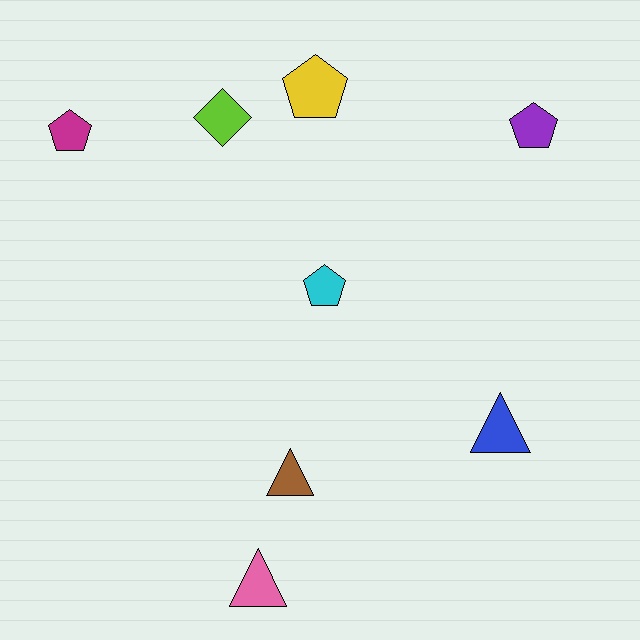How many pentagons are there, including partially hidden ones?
There are 4 pentagons.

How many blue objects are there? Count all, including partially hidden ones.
There is 1 blue object.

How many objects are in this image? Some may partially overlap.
There are 8 objects.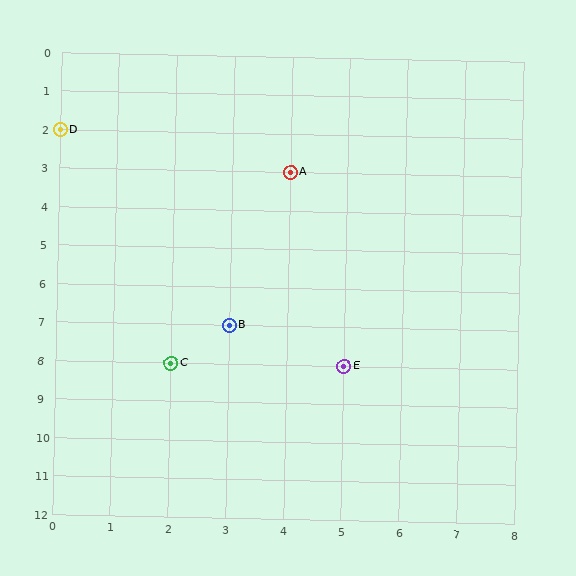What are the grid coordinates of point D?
Point D is at grid coordinates (0, 2).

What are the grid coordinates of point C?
Point C is at grid coordinates (2, 8).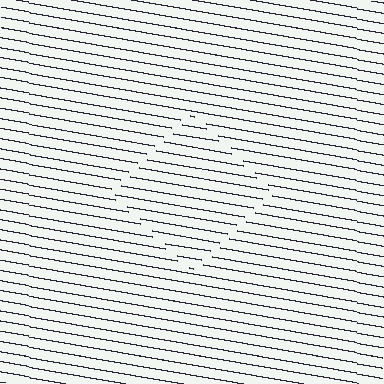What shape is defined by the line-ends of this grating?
An illusory square. The interior of the shape contains the same grating, shifted by half a period — the contour is defined by the phase discontinuity where line-ends from the inner and outer gratings abut.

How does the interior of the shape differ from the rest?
The interior of the shape contains the same grating, shifted by half a period — the contour is defined by the phase discontinuity where line-ends from the inner and outer gratings abut.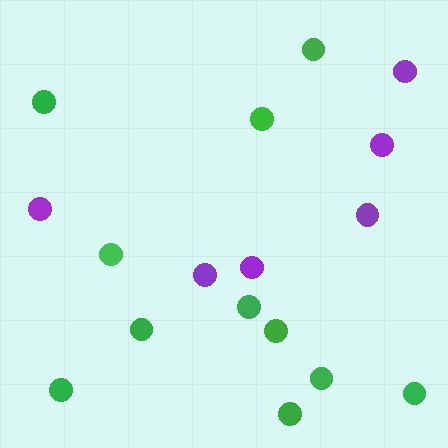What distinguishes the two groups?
There are 2 groups: one group of green circles (11) and one group of purple circles (6).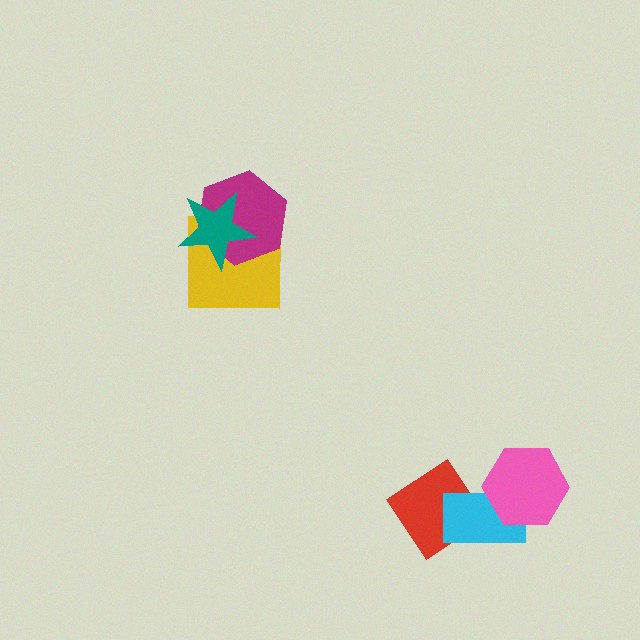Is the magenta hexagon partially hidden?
Yes, it is partially covered by another shape.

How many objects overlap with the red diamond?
1 object overlaps with the red diamond.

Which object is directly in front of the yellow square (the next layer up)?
The magenta hexagon is directly in front of the yellow square.